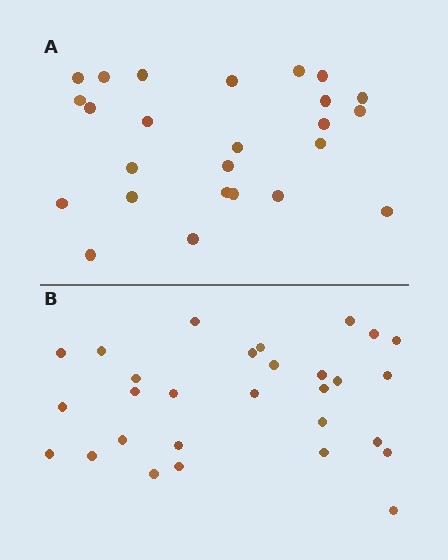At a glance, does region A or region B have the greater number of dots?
Region B (the bottom region) has more dots.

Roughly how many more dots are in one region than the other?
Region B has about 4 more dots than region A.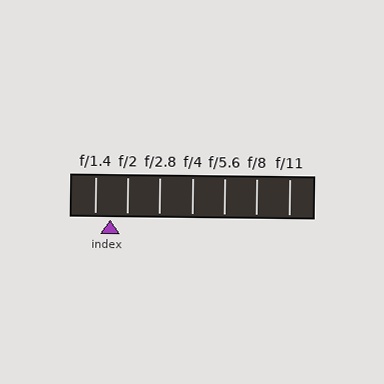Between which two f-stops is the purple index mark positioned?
The index mark is between f/1.4 and f/2.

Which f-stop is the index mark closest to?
The index mark is closest to f/1.4.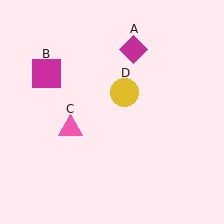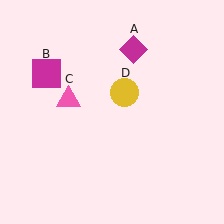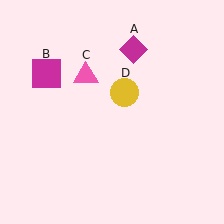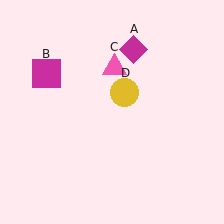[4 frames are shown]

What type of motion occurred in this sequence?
The pink triangle (object C) rotated clockwise around the center of the scene.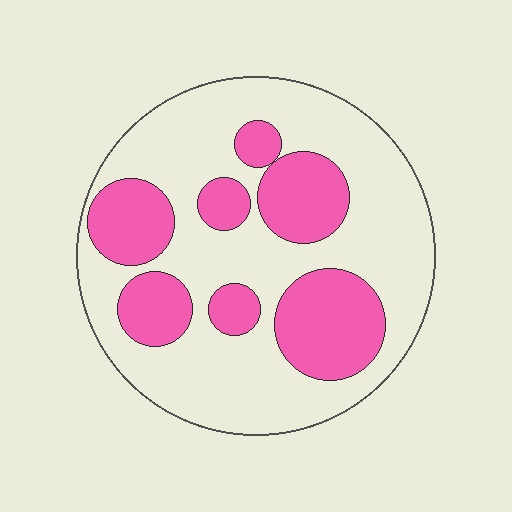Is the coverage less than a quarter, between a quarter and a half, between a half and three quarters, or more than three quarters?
Between a quarter and a half.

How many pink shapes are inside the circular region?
7.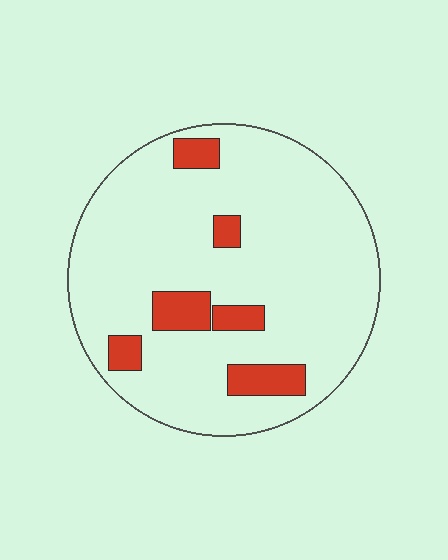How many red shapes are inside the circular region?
6.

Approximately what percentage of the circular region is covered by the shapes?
Approximately 15%.